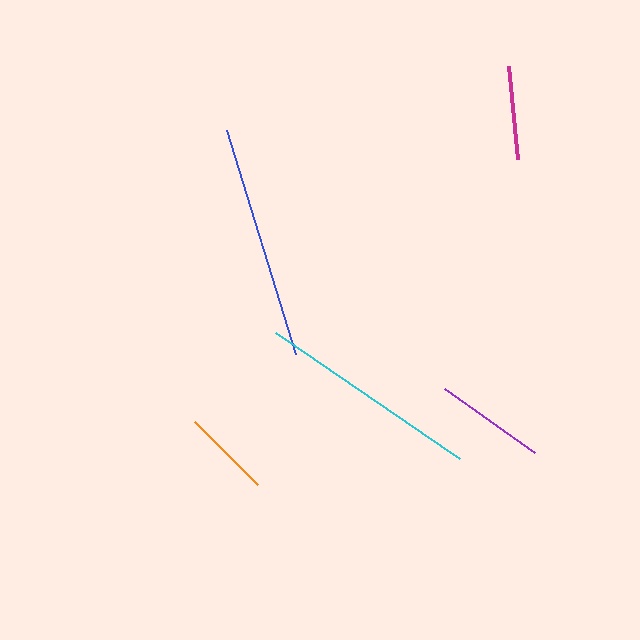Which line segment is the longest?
The blue line is the longest at approximately 235 pixels.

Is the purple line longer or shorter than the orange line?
The purple line is longer than the orange line.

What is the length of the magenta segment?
The magenta segment is approximately 93 pixels long.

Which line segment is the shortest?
The orange line is the shortest at approximately 89 pixels.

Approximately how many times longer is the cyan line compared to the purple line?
The cyan line is approximately 2.0 times the length of the purple line.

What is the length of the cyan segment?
The cyan segment is approximately 223 pixels long.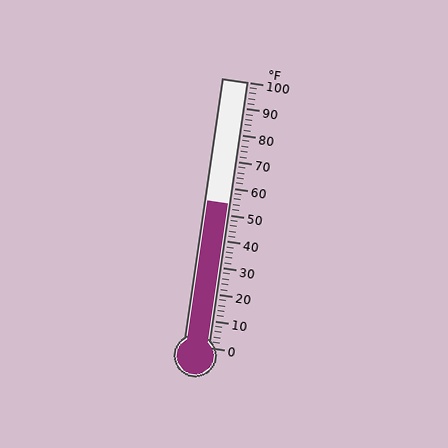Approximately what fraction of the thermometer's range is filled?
The thermometer is filled to approximately 55% of its range.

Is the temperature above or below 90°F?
The temperature is below 90°F.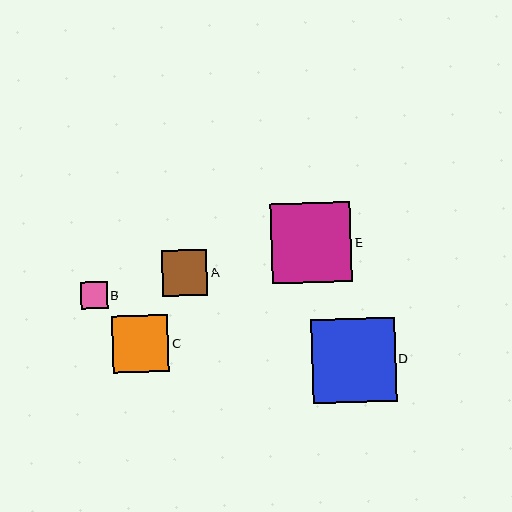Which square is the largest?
Square D is the largest with a size of approximately 84 pixels.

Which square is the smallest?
Square B is the smallest with a size of approximately 27 pixels.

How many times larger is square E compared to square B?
Square E is approximately 3.0 times the size of square B.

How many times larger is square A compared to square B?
Square A is approximately 1.7 times the size of square B.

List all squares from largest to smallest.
From largest to smallest: D, E, C, A, B.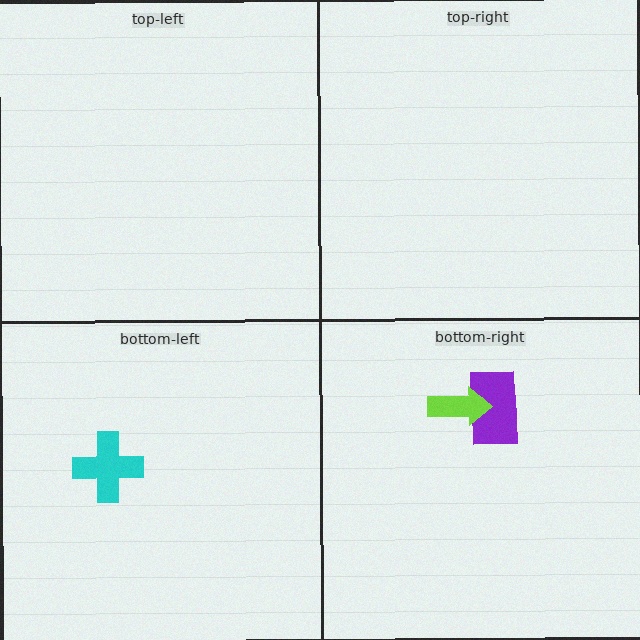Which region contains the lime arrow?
The bottom-right region.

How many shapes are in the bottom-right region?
2.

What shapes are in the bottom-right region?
The purple rectangle, the lime arrow.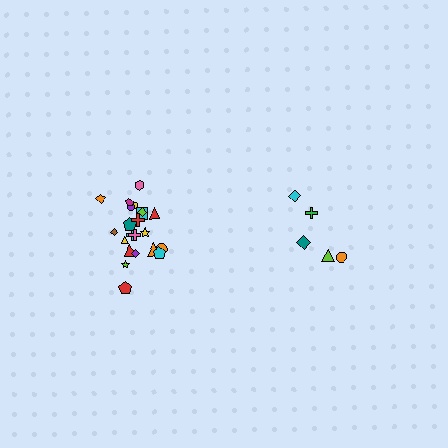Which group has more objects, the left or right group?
The left group.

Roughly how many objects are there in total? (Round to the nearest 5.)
Roughly 25 objects in total.